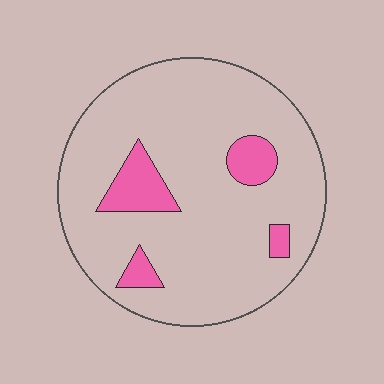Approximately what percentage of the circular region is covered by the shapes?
Approximately 15%.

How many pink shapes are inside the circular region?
4.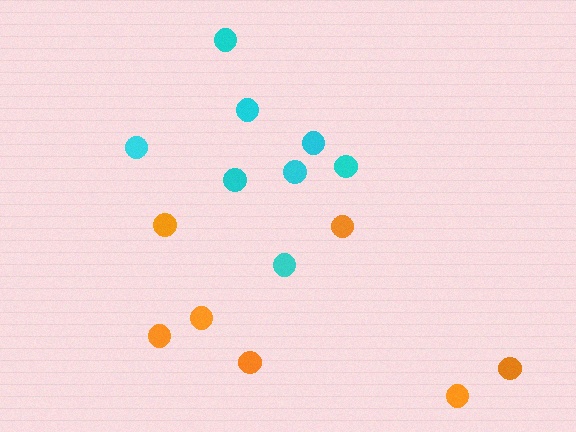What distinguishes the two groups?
There are 2 groups: one group of cyan circles (8) and one group of orange circles (7).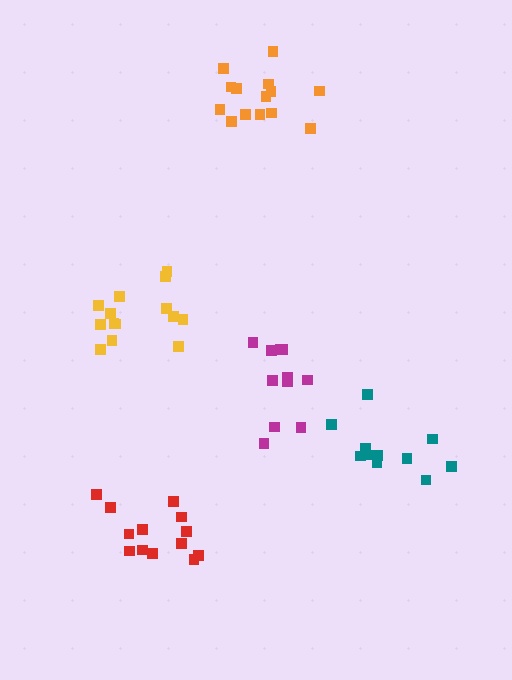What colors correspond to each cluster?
The clusters are colored: teal, magenta, red, orange, yellow.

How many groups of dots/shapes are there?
There are 5 groups.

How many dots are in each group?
Group 1: 11 dots, Group 2: 11 dots, Group 3: 13 dots, Group 4: 14 dots, Group 5: 14 dots (63 total).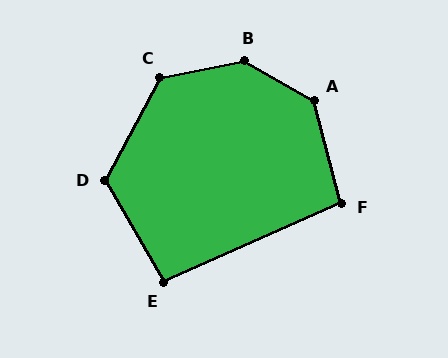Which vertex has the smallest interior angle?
E, at approximately 96 degrees.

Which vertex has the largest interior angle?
B, at approximately 139 degrees.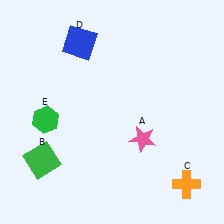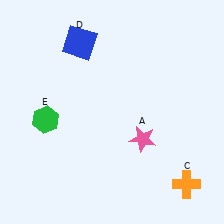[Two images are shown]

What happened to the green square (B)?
The green square (B) was removed in Image 2. It was in the bottom-left area of Image 1.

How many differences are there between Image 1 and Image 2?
There is 1 difference between the two images.